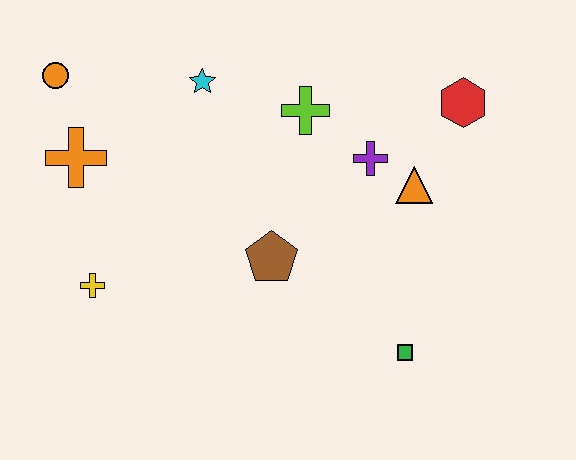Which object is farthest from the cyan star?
The green square is farthest from the cyan star.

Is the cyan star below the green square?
No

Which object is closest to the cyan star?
The lime cross is closest to the cyan star.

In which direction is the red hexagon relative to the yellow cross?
The red hexagon is to the right of the yellow cross.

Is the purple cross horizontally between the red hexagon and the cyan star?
Yes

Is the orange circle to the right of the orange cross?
No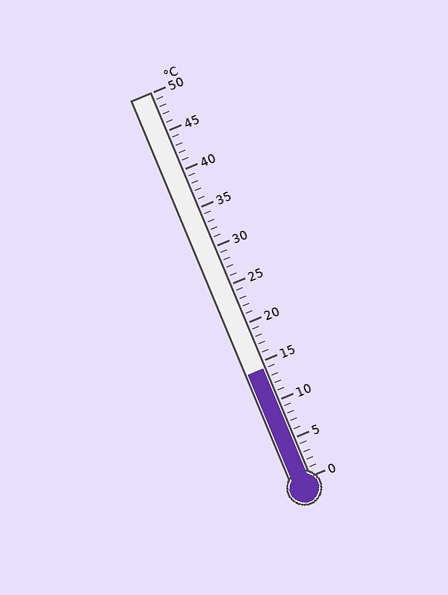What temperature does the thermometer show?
The thermometer shows approximately 14°C.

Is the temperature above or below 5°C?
The temperature is above 5°C.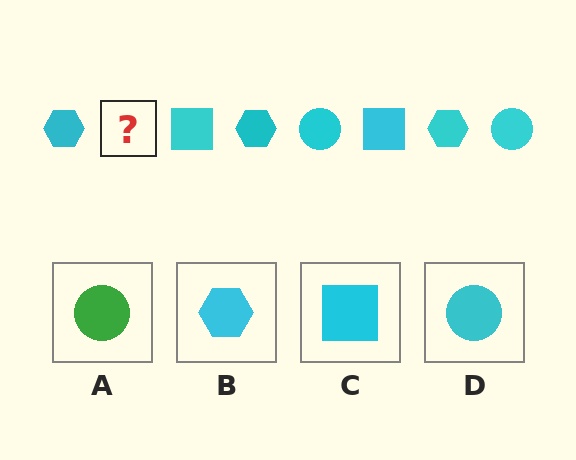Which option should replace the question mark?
Option D.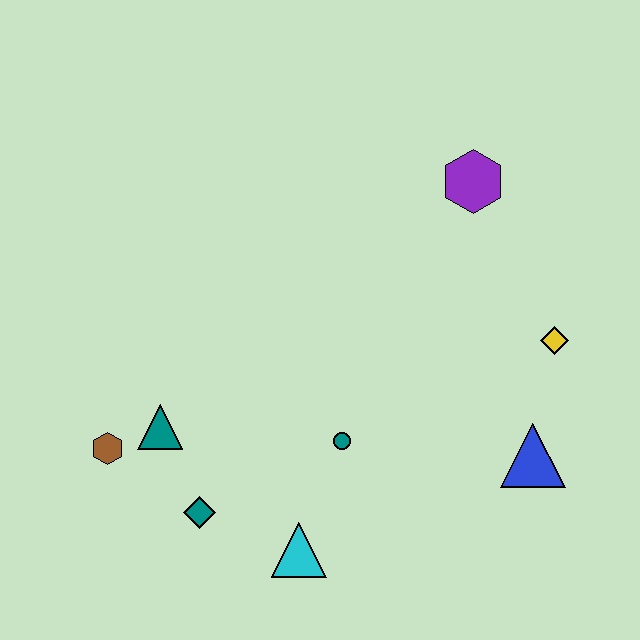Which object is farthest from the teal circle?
The purple hexagon is farthest from the teal circle.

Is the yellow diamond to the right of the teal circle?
Yes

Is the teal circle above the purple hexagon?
No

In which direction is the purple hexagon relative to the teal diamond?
The purple hexagon is above the teal diamond.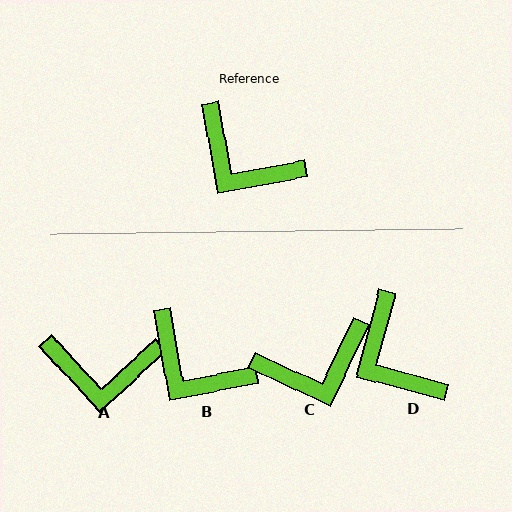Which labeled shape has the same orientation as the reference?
B.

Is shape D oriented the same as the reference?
No, it is off by about 25 degrees.